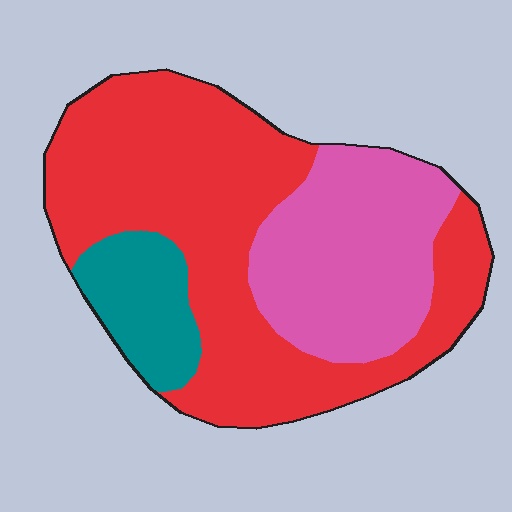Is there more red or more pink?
Red.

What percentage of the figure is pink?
Pink covers 30% of the figure.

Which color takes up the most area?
Red, at roughly 60%.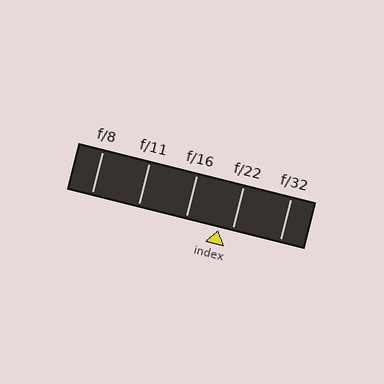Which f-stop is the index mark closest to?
The index mark is closest to f/22.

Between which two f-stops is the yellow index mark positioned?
The index mark is between f/16 and f/22.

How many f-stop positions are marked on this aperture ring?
There are 5 f-stop positions marked.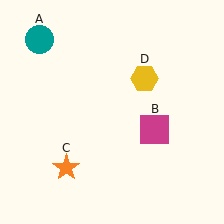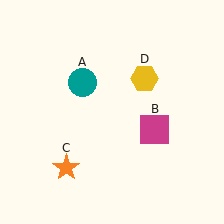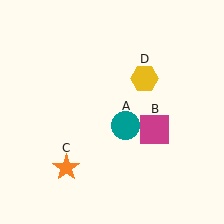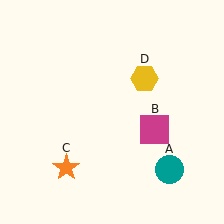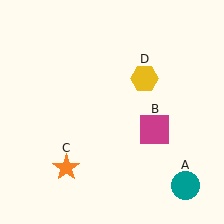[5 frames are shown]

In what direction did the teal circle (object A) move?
The teal circle (object A) moved down and to the right.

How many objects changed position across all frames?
1 object changed position: teal circle (object A).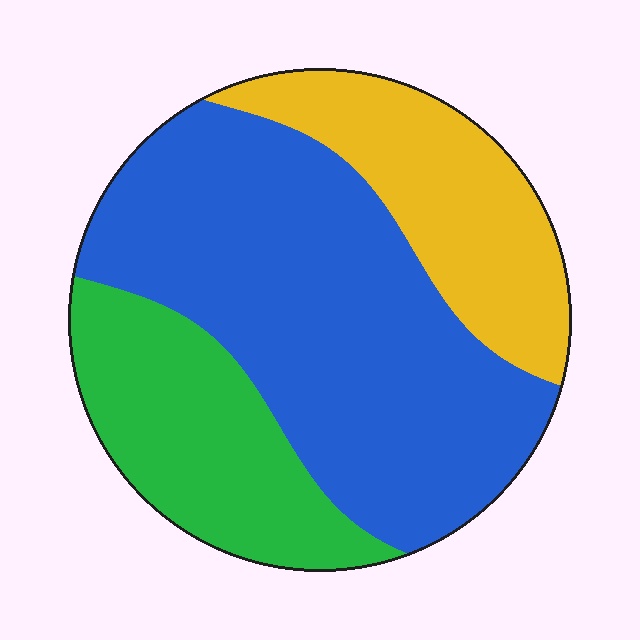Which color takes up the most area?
Blue, at roughly 55%.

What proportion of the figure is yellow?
Yellow covers roughly 25% of the figure.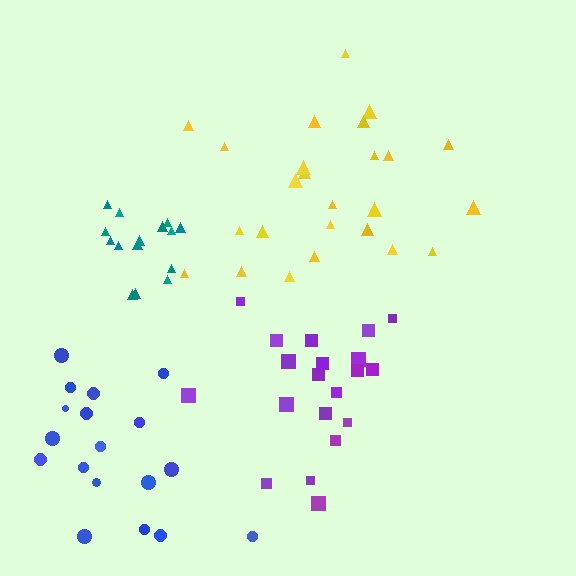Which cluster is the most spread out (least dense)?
Blue.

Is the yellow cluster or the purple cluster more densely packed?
Yellow.